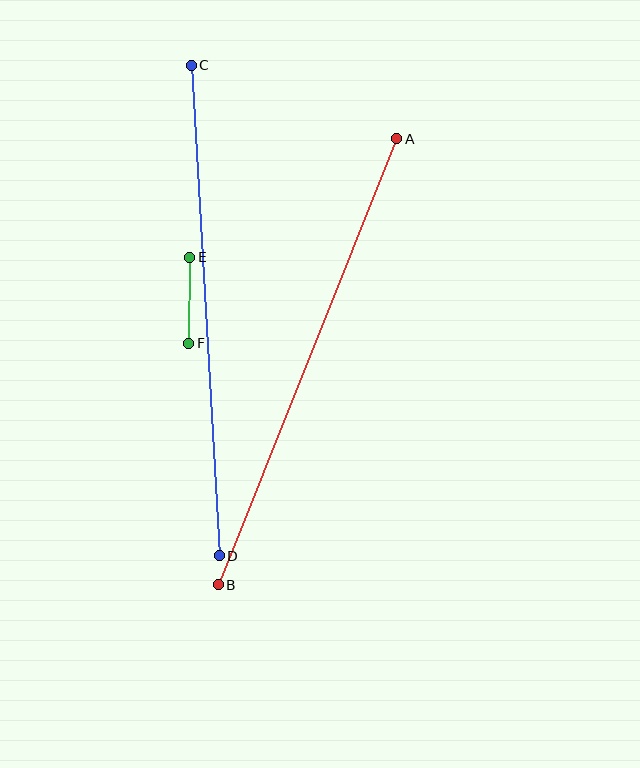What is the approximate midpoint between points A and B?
The midpoint is at approximately (307, 362) pixels.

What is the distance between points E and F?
The distance is approximately 86 pixels.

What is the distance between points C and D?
The distance is approximately 491 pixels.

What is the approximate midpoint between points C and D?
The midpoint is at approximately (205, 311) pixels.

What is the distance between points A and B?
The distance is approximately 480 pixels.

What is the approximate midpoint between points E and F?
The midpoint is at approximately (189, 300) pixels.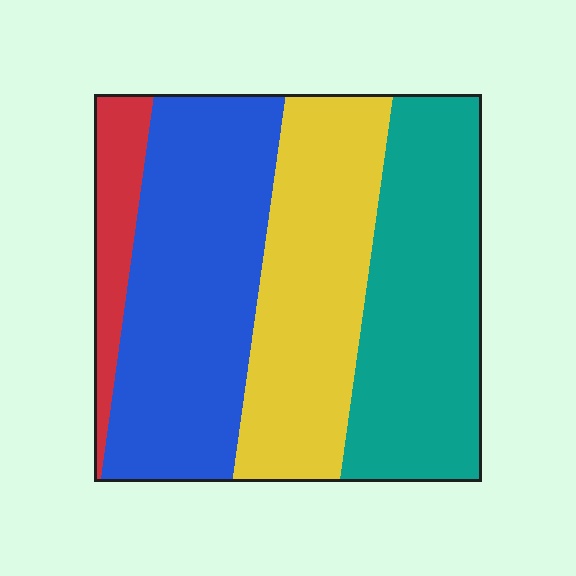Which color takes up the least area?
Red, at roughly 10%.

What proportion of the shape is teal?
Teal takes up between a sixth and a third of the shape.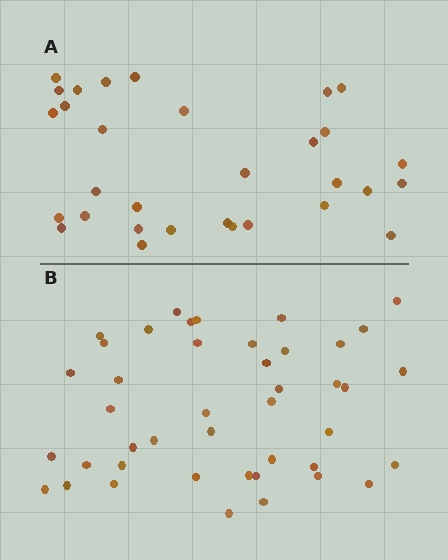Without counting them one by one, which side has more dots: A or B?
Region B (the bottom region) has more dots.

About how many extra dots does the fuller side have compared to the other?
Region B has roughly 12 or so more dots than region A.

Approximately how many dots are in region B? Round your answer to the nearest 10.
About 40 dots. (The exact count is 43, which rounds to 40.)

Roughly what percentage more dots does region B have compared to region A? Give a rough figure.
About 40% more.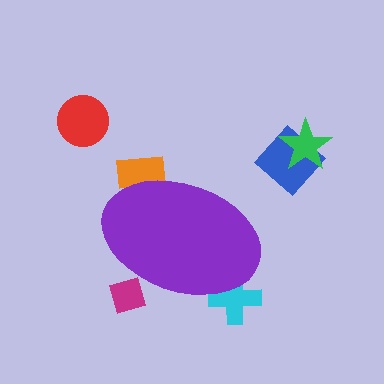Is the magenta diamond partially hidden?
Yes, the magenta diamond is partially hidden behind the purple ellipse.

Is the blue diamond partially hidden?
No, the blue diamond is fully visible.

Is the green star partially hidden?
No, the green star is fully visible.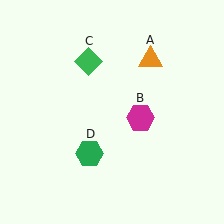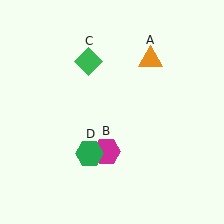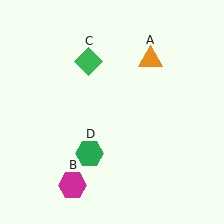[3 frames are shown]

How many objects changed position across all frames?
1 object changed position: magenta hexagon (object B).